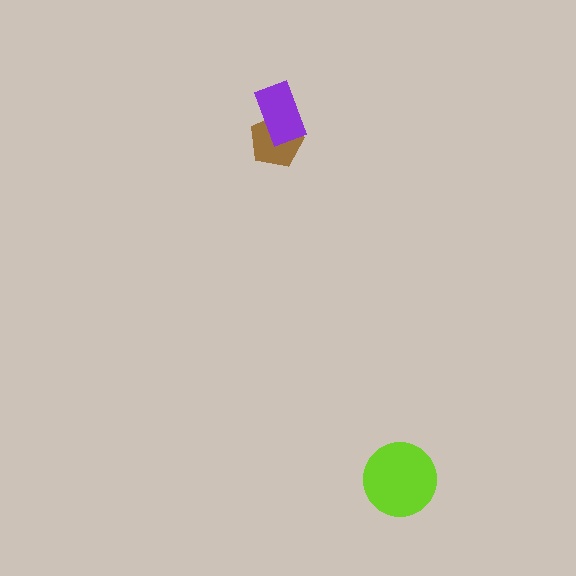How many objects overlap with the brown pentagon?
1 object overlaps with the brown pentagon.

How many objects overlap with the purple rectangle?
1 object overlaps with the purple rectangle.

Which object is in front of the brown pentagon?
The purple rectangle is in front of the brown pentagon.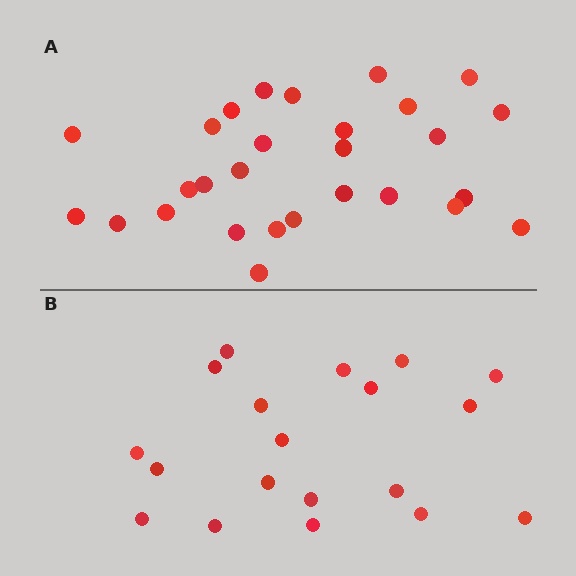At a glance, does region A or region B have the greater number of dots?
Region A (the top region) has more dots.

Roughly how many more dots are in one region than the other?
Region A has roughly 8 or so more dots than region B.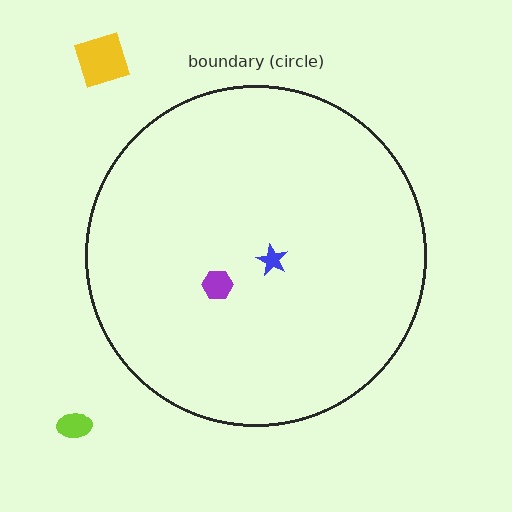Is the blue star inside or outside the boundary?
Inside.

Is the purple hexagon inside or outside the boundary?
Inside.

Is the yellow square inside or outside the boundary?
Outside.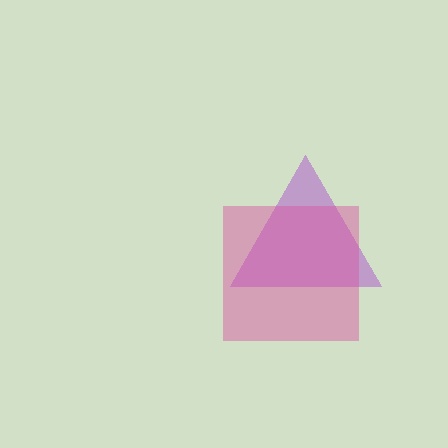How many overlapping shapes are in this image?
There are 2 overlapping shapes in the image.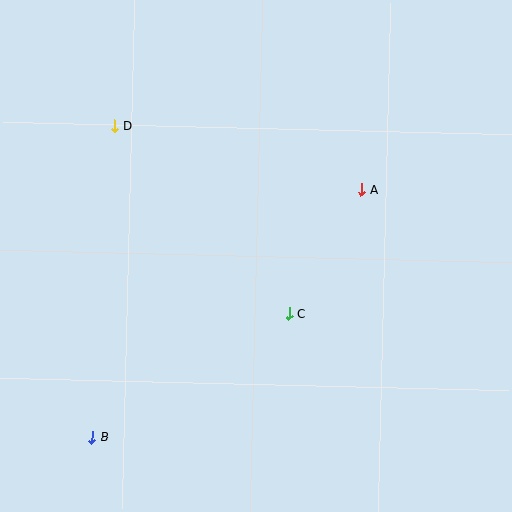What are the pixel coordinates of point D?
Point D is at (115, 126).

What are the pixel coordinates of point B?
Point B is at (92, 437).